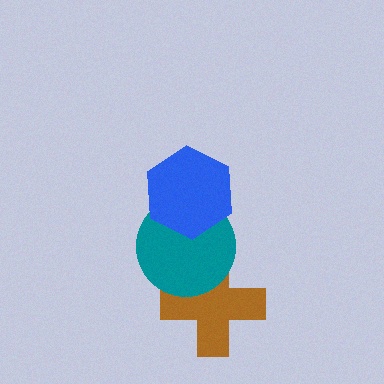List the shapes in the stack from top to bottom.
From top to bottom: the blue hexagon, the teal circle, the brown cross.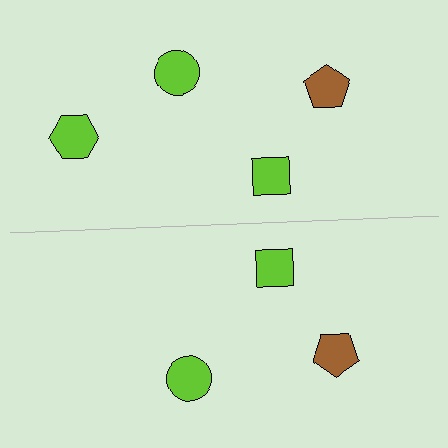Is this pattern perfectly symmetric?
No, the pattern is not perfectly symmetric. A lime hexagon is missing from the bottom side.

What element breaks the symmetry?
A lime hexagon is missing from the bottom side.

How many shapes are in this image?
There are 7 shapes in this image.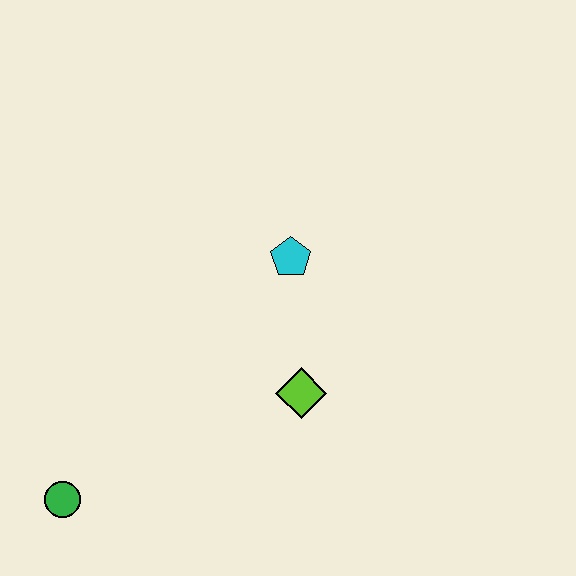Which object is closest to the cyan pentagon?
The lime diamond is closest to the cyan pentagon.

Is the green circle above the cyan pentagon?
No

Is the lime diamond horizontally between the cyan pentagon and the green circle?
No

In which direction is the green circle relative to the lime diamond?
The green circle is to the left of the lime diamond.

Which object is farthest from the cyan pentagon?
The green circle is farthest from the cyan pentagon.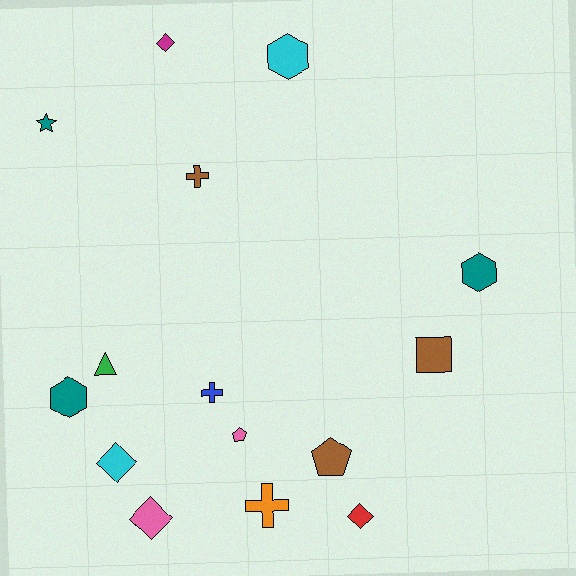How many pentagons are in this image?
There are 2 pentagons.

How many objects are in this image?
There are 15 objects.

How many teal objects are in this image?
There are 3 teal objects.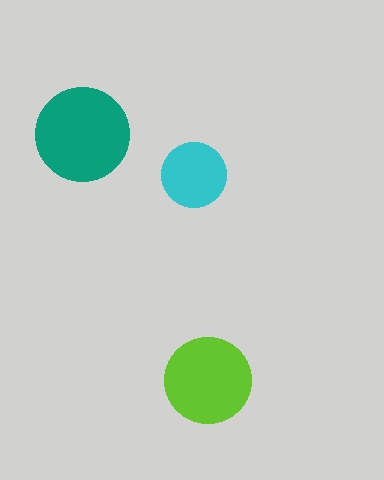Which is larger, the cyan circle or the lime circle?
The lime one.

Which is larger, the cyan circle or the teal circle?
The teal one.